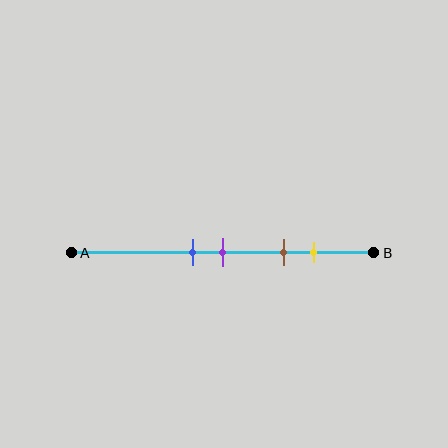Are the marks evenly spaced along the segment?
No, the marks are not evenly spaced.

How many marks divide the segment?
There are 4 marks dividing the segment.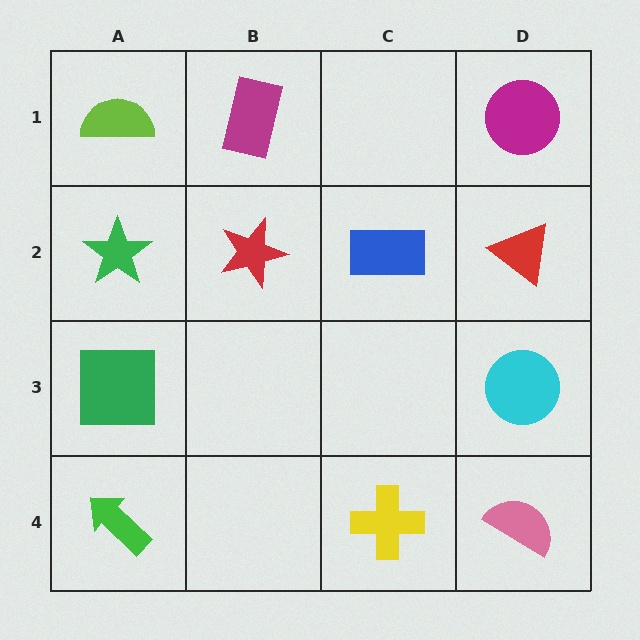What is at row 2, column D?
A red triangle.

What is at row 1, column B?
A magenta rectangle.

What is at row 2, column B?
A red star.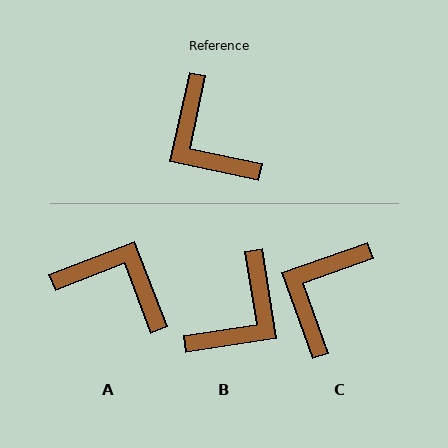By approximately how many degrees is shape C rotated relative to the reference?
Approximately 58 degrees clockwise.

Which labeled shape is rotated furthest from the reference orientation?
A, about 147 degrees away.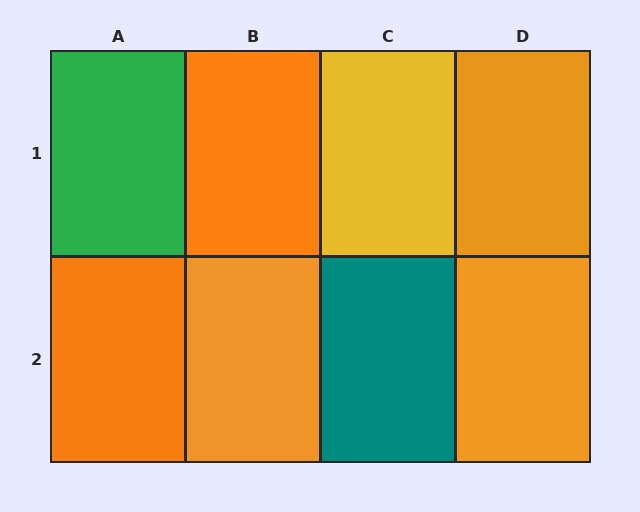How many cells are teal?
1 cell is teal.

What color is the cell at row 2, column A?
Orange.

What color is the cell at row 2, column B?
Orange.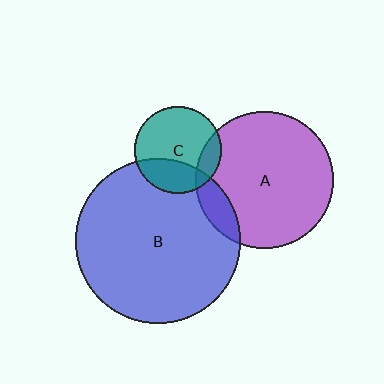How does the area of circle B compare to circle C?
Approximately 3.6 times.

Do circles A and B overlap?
Yes.